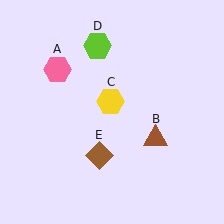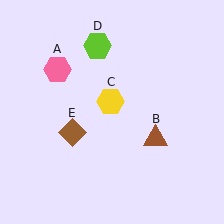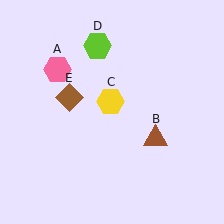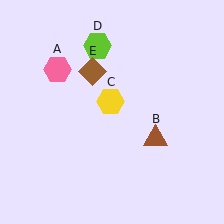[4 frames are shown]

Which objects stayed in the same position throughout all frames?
Pink hexagon (object A) and brown triangle (object B) and yellow hexagon (object C) and lime hexagon (object D) remained stationary.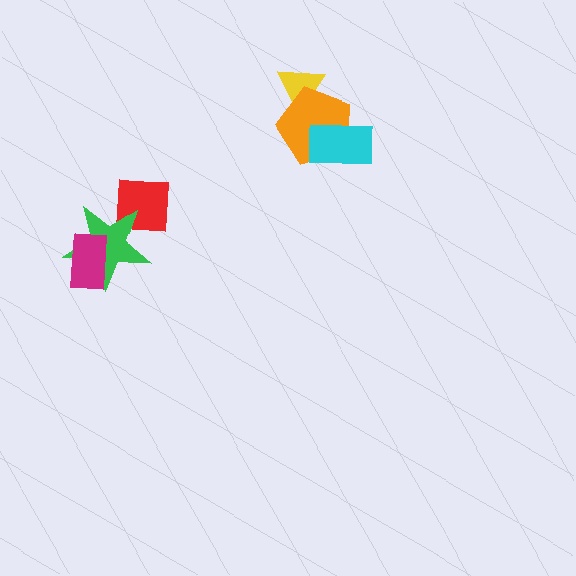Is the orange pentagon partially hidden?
Yes, it is partially covered by another shape.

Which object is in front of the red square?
The green star is in front of the red square.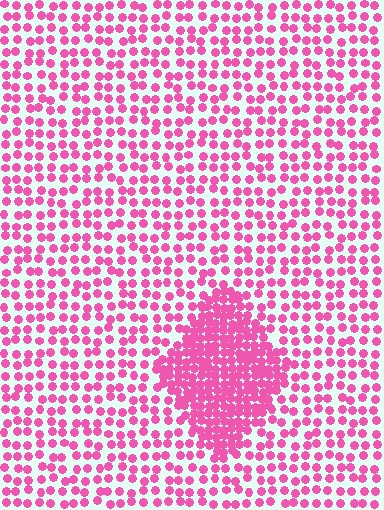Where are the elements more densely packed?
The elements are more densely packed inside the diamond boundary.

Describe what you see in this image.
The image contains small pink elements arranged at two different densities. A diamond-shaped region is visible where the elements are more densely packed than the surrounding area.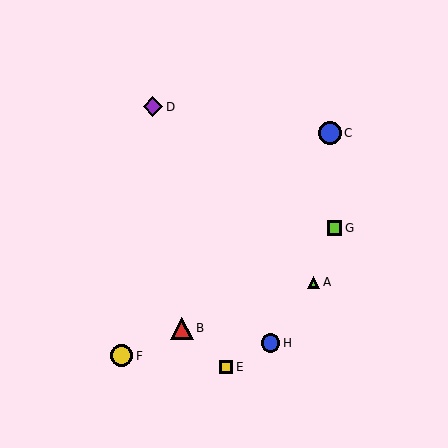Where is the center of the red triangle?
The center of the red triangle is at (182, 328).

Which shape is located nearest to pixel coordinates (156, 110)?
The purple diamond (labeled D) at (153, 107) is nearest to that location.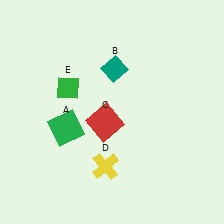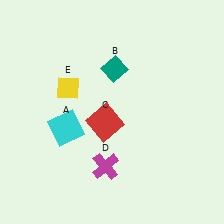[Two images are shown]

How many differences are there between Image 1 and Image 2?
There are 3 differences between the two images.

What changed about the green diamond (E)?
In Image 1, E is green. In Image 2, it changed to yellow.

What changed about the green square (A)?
In Image 1, A is green. In Image 2, it changed to cyan.